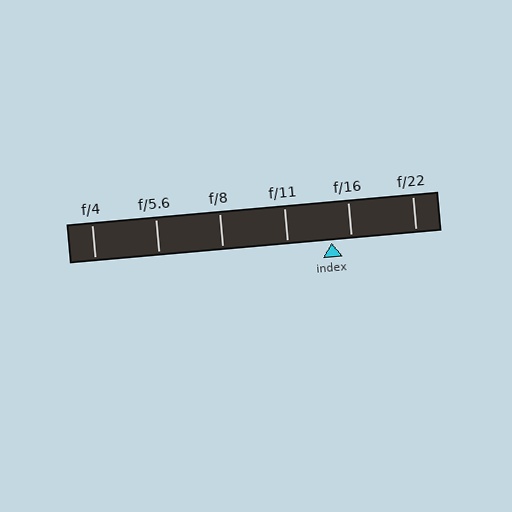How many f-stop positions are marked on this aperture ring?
There are 6 f-stop positions marked.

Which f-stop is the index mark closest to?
The index mark is closest to f/16.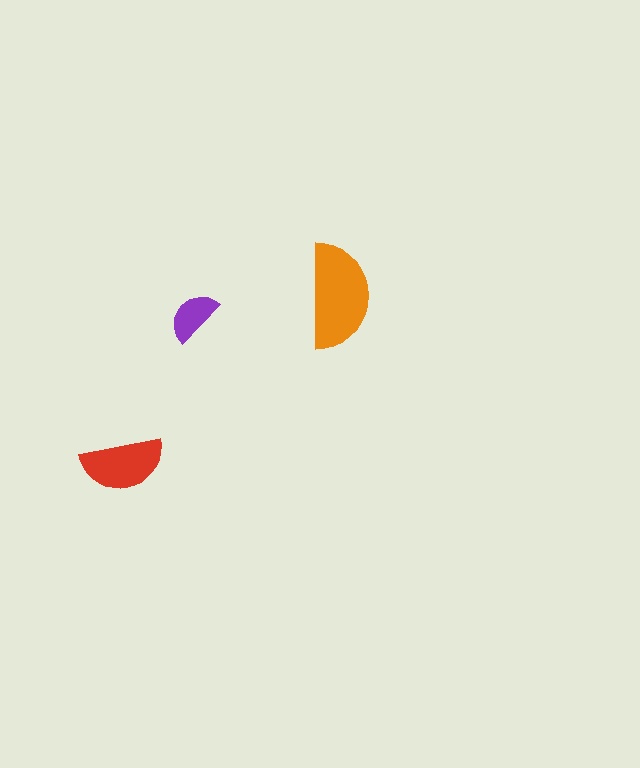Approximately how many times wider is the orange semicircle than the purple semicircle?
About 2 times wider.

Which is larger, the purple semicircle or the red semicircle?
The red one.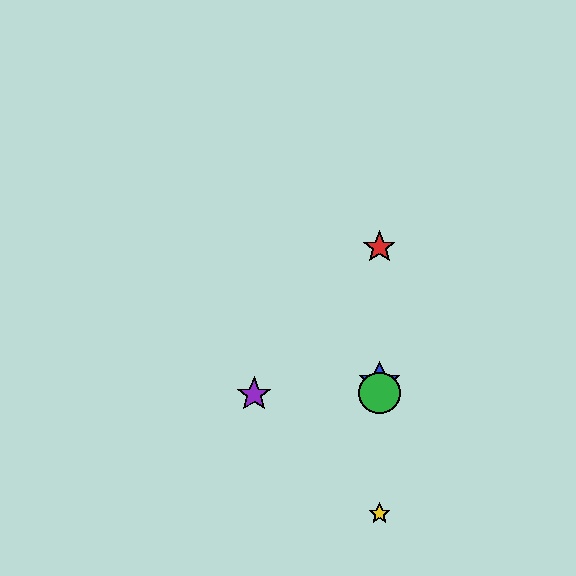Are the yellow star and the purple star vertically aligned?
No, the yellow star is at x≈379 and the purple star is at x≈254.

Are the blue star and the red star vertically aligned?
Yes, both are at x≈379.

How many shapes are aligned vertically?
4 shapes (the red star, the blue star, the green circle, the yellow star) are aligned vertically.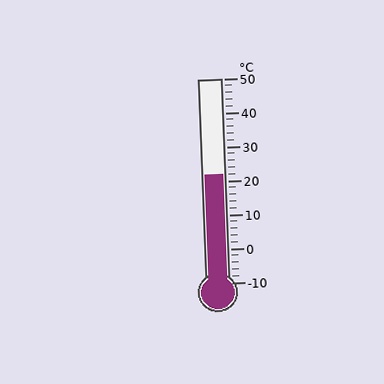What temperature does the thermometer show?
The thermometer shows approximately 22°C.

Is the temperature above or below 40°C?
The temperature is below 40°C.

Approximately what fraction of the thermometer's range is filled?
The thermometer is filled to approximately 55% of its range.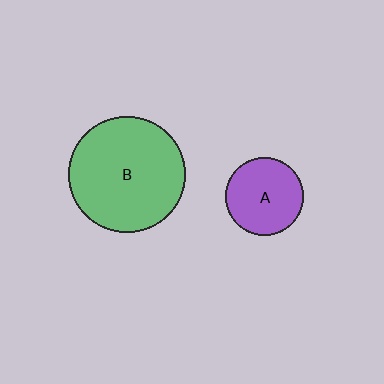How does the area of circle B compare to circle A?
Approximately 2.2 times.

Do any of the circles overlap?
No, none of the circles overlap.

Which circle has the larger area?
Circle B (green).